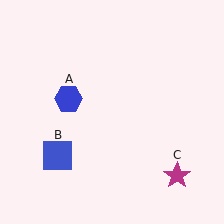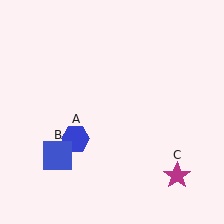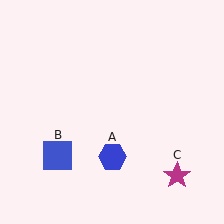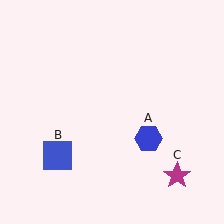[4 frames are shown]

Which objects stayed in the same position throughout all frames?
Blue square (object B) and magenta star (object C) remained stationary.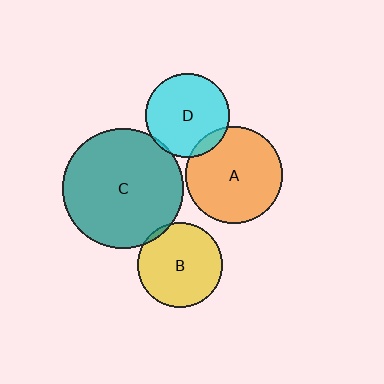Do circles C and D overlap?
Yes.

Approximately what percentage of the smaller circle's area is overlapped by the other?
Approximately 5%.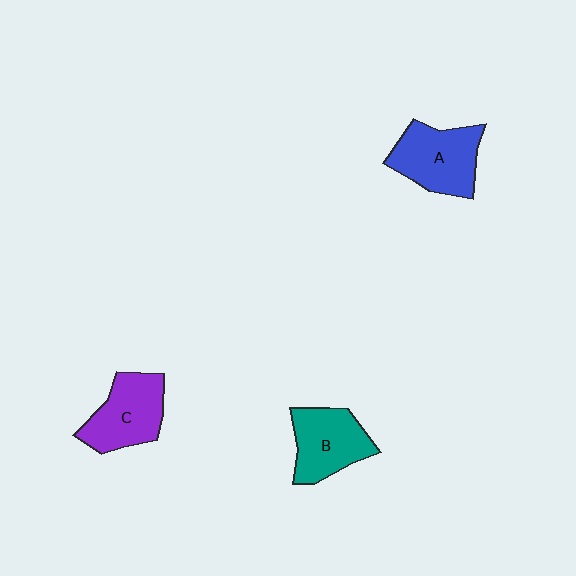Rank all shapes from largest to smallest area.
From largest to smallest: A (blue), C (purple), B (teal).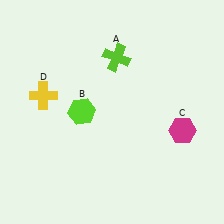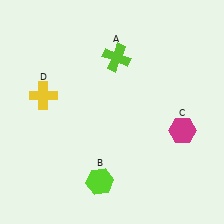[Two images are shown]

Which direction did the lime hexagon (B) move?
The lime hexagon (B) moved down.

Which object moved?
The lime hexagon (B) moved down.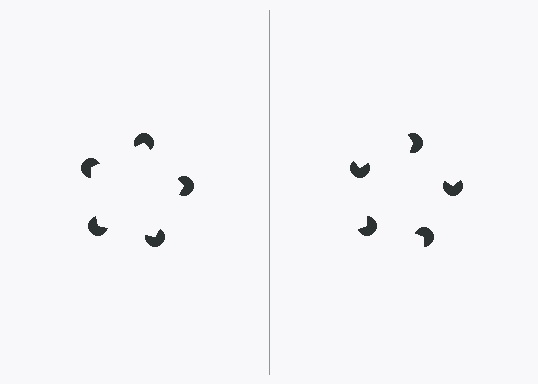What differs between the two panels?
The pac-man discs are positioned identically on both sides; only the wedge orientations differ. On the left they align to a pentagon; on the right they are misaligned.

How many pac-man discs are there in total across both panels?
10 — 5 on each side.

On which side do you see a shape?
An illusory pentagon appears on the left side. On the right side the wedge cuts are rotated, so no coherent shape forms.